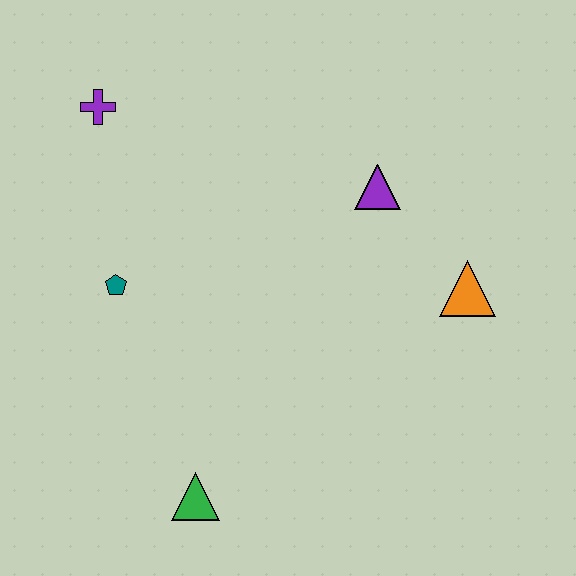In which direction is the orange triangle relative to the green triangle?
The orange triangle is to the right of the green triangle.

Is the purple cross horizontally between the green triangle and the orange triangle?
No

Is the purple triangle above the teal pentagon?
Yes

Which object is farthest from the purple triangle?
The green triangle is farthest from the purple triangle.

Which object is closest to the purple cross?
The teal pentagon is closest to the purple cross.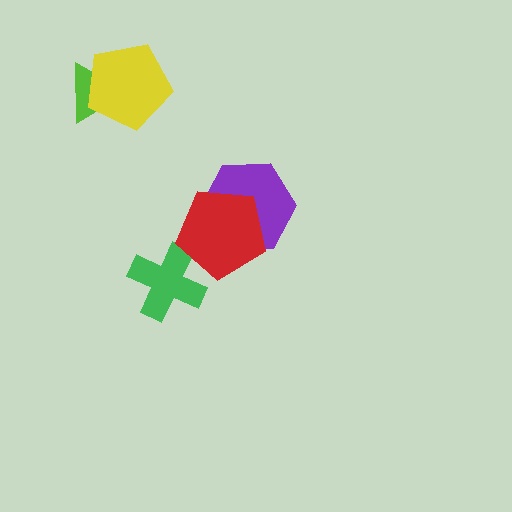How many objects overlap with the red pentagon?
2 objects overlap with the red pentagon.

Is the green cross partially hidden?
Yes, it is partially covered by another shape.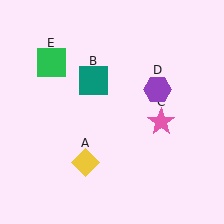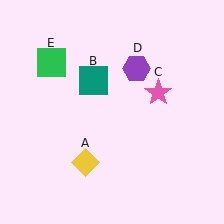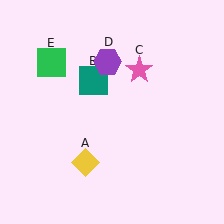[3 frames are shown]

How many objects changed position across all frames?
2 objects changed position: pink star (object C), purple hexagon (object D).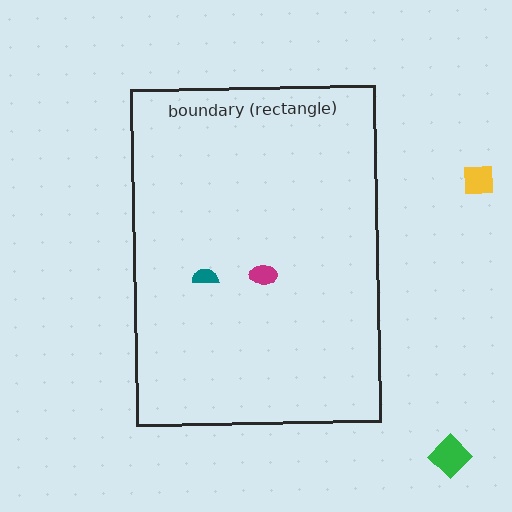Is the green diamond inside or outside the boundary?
Outside.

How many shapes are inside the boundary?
2 inside, 2 outside.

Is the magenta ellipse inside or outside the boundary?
Inside.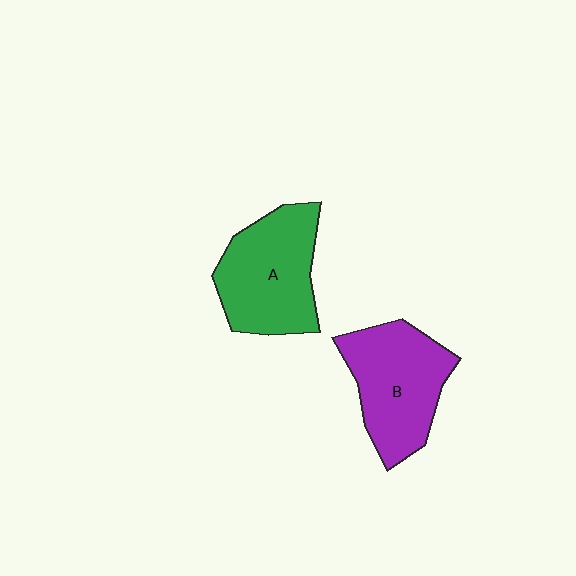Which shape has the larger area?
Shape A (green).